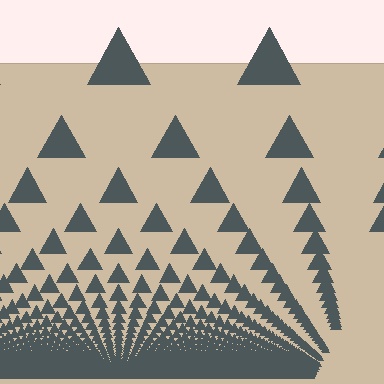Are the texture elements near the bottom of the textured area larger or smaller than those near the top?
Smaller. The gradient is inverted — elements near the bottom are smaller and denser.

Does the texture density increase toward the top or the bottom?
Density increases toward the bottom.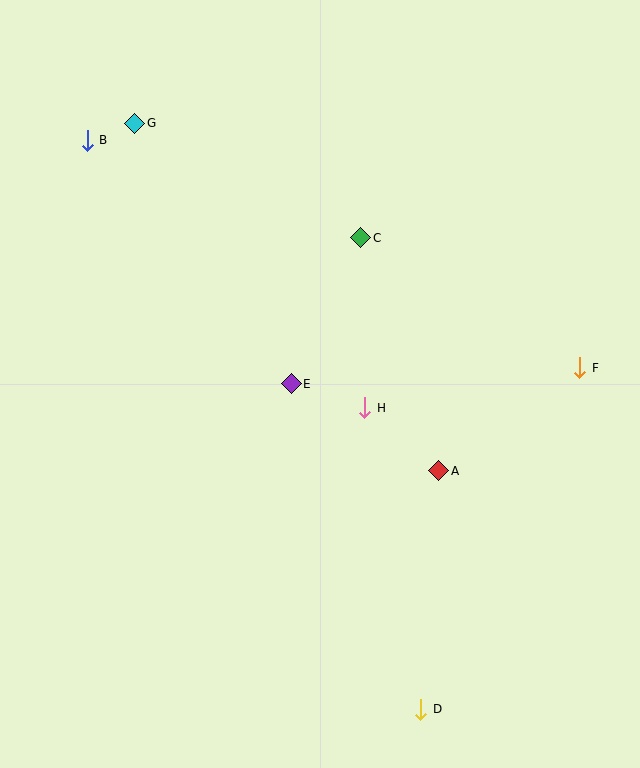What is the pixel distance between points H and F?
The distance between H and F is 219 pixels.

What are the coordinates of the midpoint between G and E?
The midpoint between G and E is at (213, 254).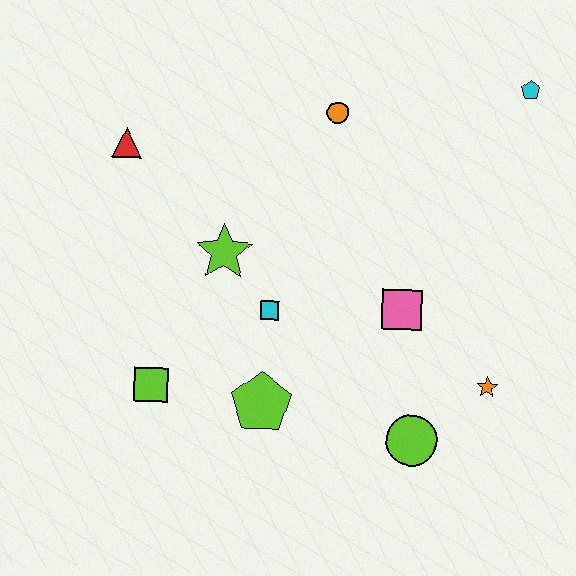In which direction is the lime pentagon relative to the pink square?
The lime pentagon is to the left of the pink square.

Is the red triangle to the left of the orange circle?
Yes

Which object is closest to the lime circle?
The orange star is closest to the lime circle.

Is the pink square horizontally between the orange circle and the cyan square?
No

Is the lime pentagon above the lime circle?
Yes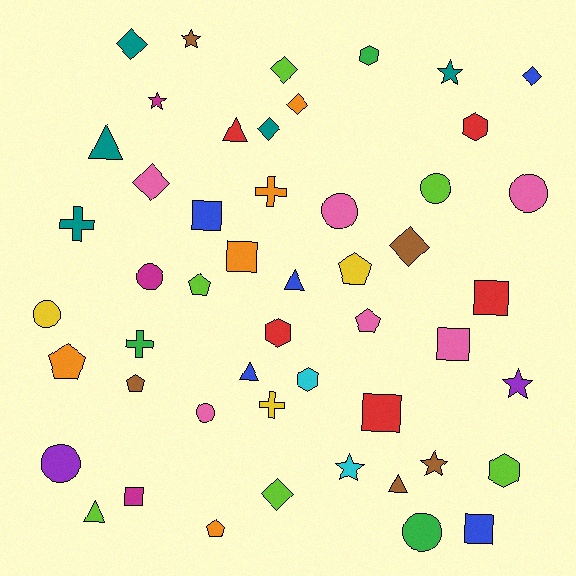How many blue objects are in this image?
There are 5 blue objects.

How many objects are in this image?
There are 50 objects.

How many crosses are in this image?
There are 4 crosses.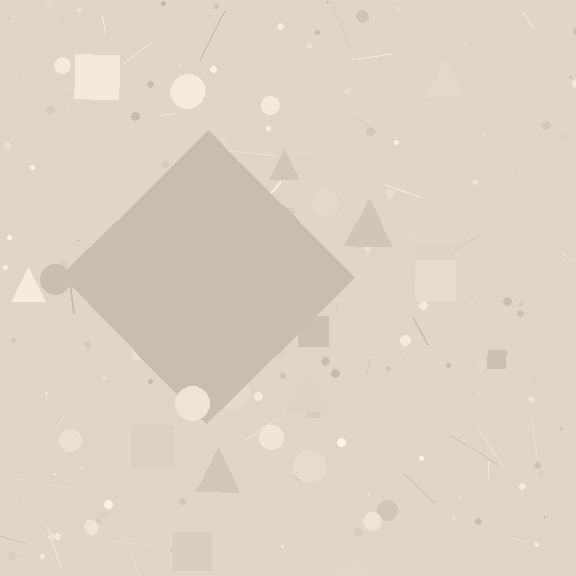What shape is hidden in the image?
A diamond is hidden in the image.